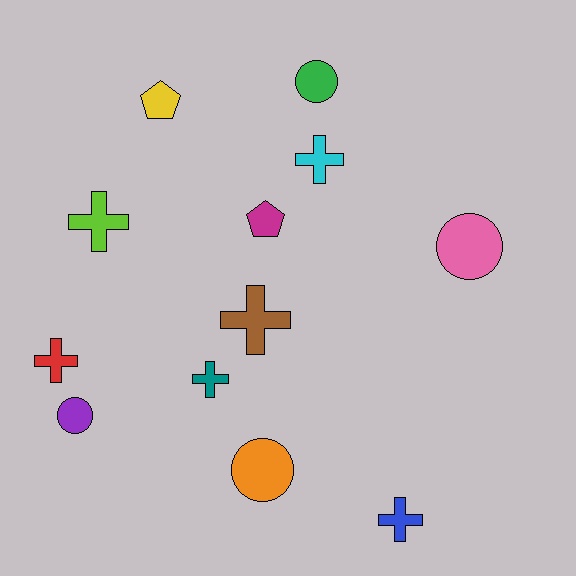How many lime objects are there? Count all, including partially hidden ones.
There is 1 lime object.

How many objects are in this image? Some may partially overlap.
There are 12 objects.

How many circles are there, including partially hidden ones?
There are 4 circles.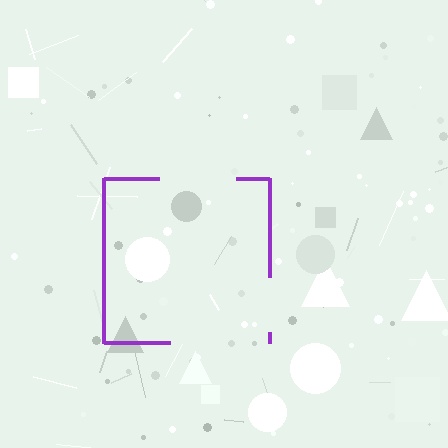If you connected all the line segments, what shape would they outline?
They would outline a square.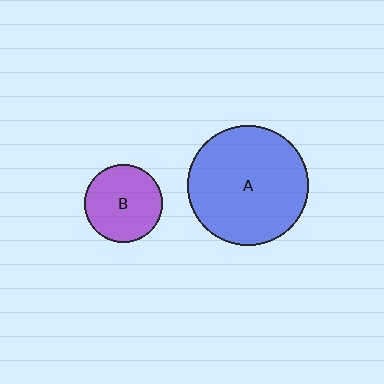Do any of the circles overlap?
No, none of the circles overlap.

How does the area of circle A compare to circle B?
Approximately 2.4 times.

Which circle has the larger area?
Circle A (blue).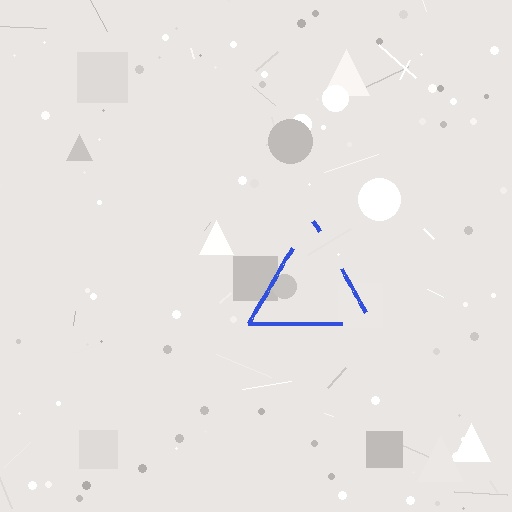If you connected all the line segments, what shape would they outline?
They would outline a triangle.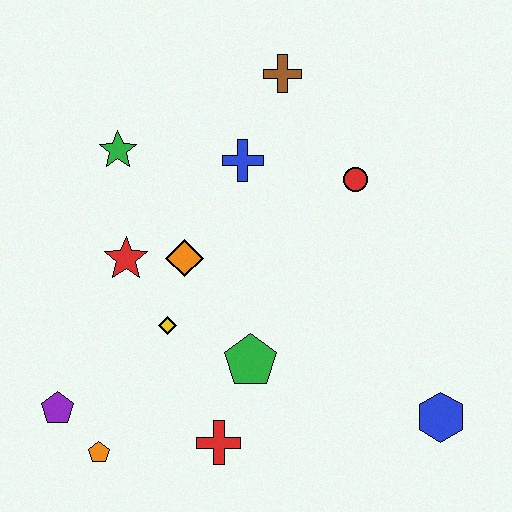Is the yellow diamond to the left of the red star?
No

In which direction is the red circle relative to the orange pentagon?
The red circle is above the orange pentagon.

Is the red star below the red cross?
No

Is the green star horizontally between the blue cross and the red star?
No